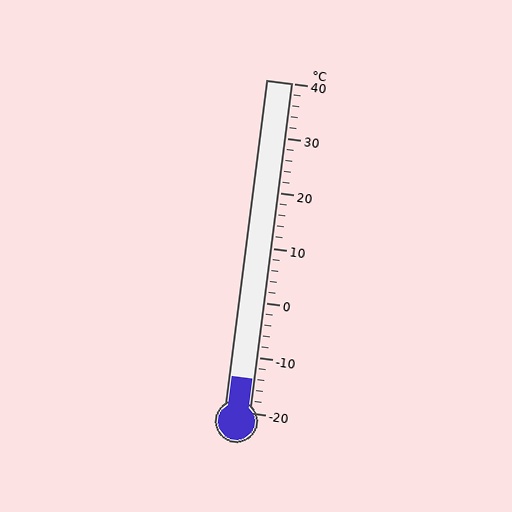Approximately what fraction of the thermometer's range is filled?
The thermometer is filled to approximately 10% of its range.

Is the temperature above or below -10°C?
The temperature is below -10°C.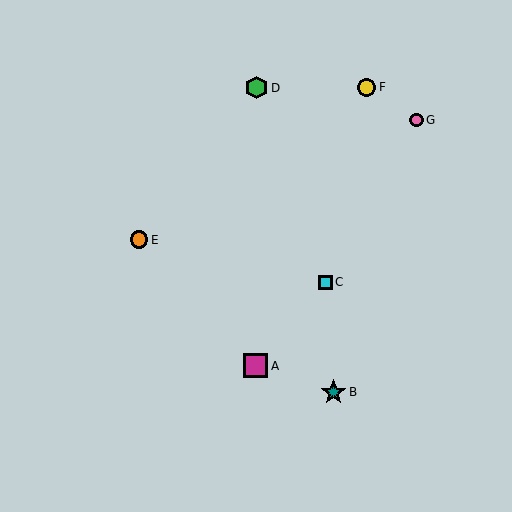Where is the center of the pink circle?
The center of the pink circle is at (416, 120).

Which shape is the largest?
The teal star (labeled B) is the largest.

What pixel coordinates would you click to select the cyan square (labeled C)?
Click at (325, 282) to select the cyan square C.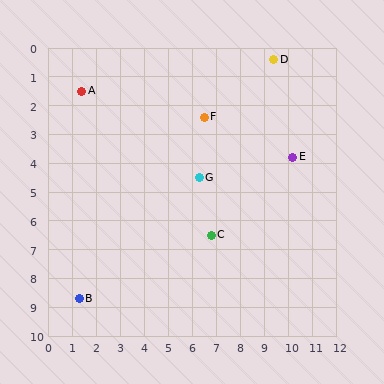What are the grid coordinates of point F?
Point F is at approximately (6.5, 2.4).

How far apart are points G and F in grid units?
Points G and F are about 2.1 grid units apart.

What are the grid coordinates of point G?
Point G is at approximately (6.3, 4.5).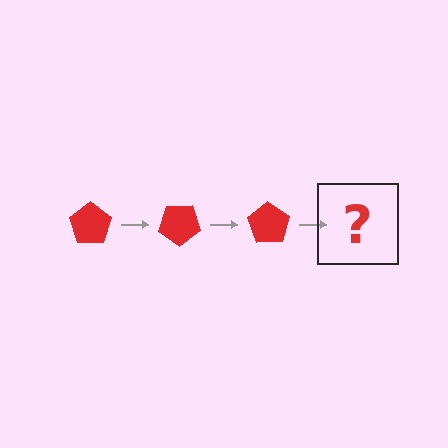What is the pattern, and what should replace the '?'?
The pattern is that the pentagon rotates 35 degrees each step. The '?' should be a red pentagon rotated 105 degrees.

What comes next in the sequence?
The next element should be a red pentagon rotated 105 degrees.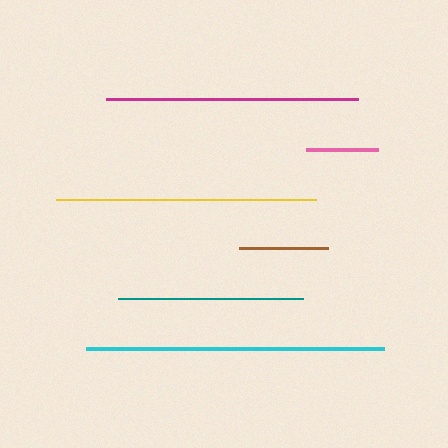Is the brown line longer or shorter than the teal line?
The teal line is longer than the brown line.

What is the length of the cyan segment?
The cyan segment is approximately 298 pixels long.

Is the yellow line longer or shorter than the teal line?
The yellow line is longer than the teal line.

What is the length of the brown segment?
The brown segment is approximately 89 pixels long.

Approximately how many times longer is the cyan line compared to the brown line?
The cyan line is approximately 3.3 times the length of the brown line.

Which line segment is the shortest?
The pink line is the shortest at approximately 72 pixels.